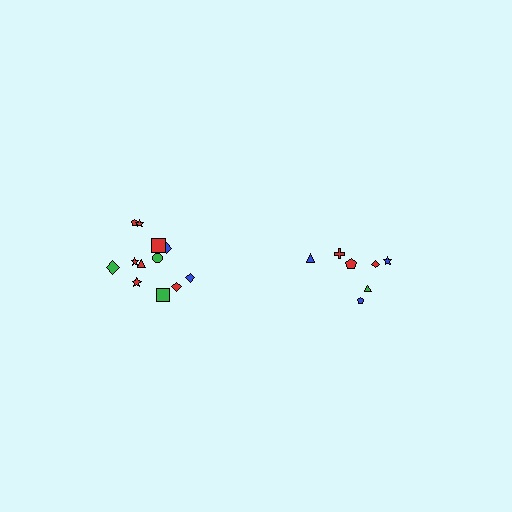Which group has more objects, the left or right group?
The left group.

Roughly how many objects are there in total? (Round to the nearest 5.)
Roughly 20 objects in total.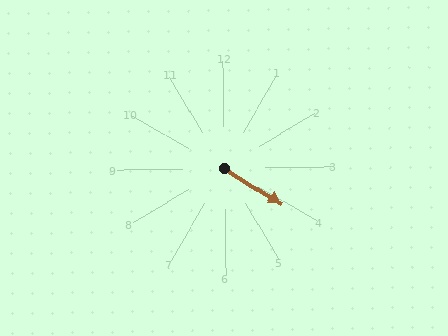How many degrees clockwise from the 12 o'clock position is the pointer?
Approximately 123 degrees.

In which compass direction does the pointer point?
Southeast.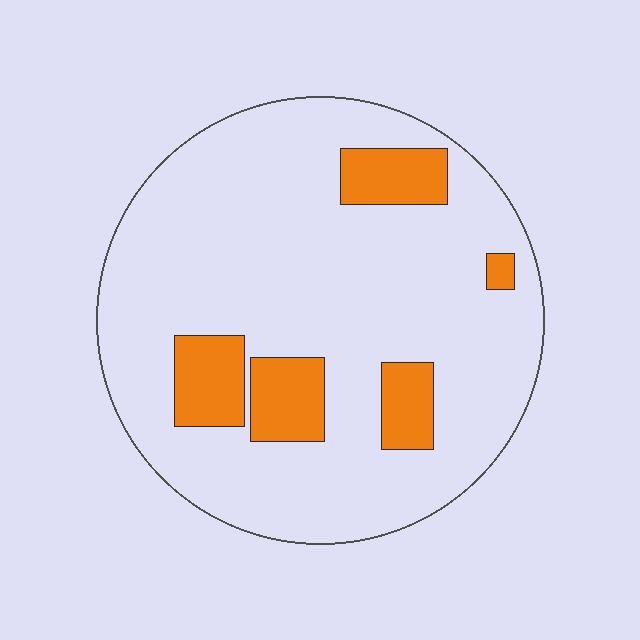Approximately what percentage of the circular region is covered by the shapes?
Approximately 15%.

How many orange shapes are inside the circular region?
5.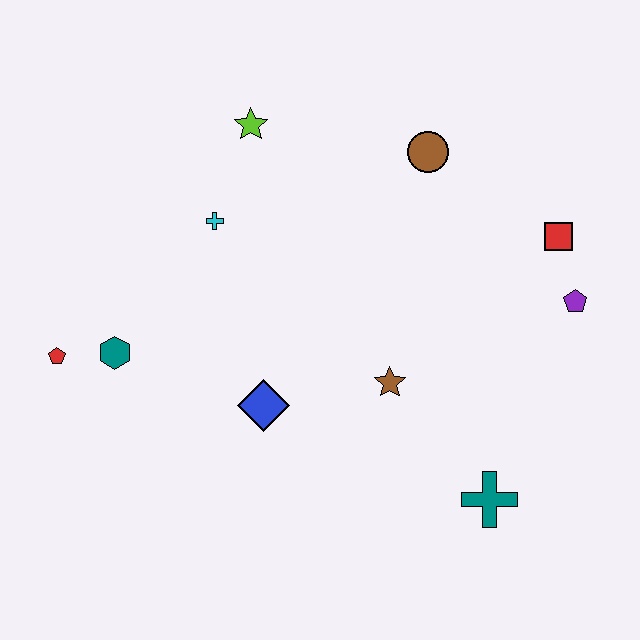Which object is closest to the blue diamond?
The brown star is closest to the blue diamond.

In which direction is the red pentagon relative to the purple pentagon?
The red pentagon is to the left of the purple pentagon.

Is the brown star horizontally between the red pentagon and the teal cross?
Yes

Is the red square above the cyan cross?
No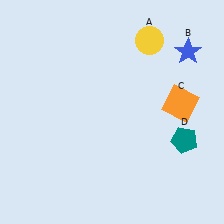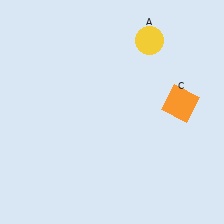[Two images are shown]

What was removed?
The blue star (B), the teal pentagon (D) were removed in Image 2.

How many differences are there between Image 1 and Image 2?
There are 2 differences between the two images.